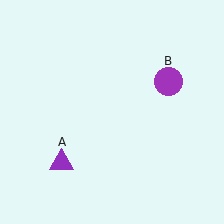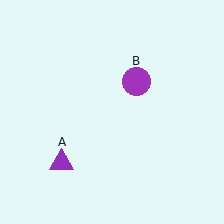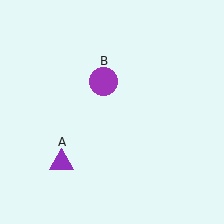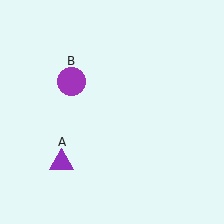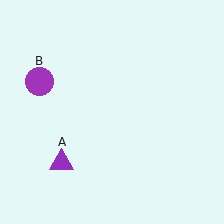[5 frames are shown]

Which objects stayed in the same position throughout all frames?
Purple triangle (object A) remained stationary.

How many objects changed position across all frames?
1 object changed position: purple circle (object B).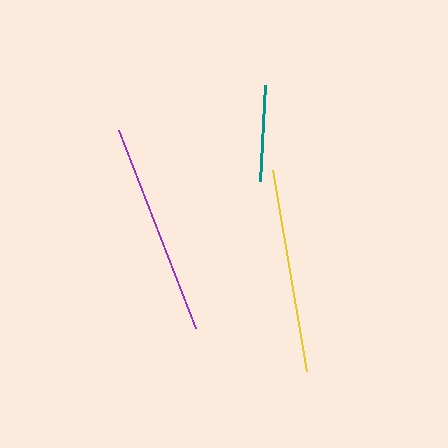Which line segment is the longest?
The purple line is the longest at approximately 213 pixels.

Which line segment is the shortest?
The teal line is the shortest at approximately 96 pixels.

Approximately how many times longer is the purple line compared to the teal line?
The purple line is approximately 2.2 times the length of the teal line.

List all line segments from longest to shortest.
From longest to shortest: purple, yellow, teal.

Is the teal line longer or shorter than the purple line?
The purple line is longer than the teal line.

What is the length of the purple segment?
The purple segment is approximately 213 pixels long.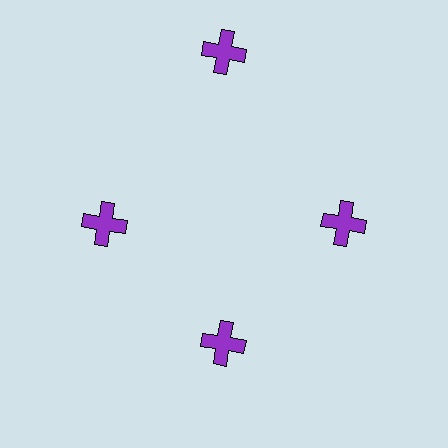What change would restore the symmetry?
The symmetry would be restored by moving it inward, back onto the ring so that all 4 crosses sit at equal angles and equal distance from the center.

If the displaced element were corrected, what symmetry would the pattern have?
It would have 4-fold rotational symmetry — the pattern would map onto itself every 90 degrees.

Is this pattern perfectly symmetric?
No. The 4 purple crosses are arranged in a ring, but one element near the 12 o'clock position is pushed outward from the center, breaking the 4-fold rotational symmetry.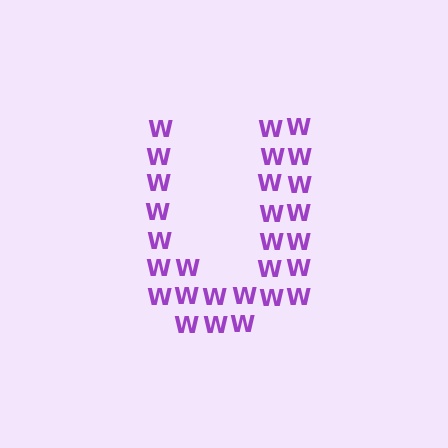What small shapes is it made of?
It is made of small letter W's.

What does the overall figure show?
The overall figure shows the letter U.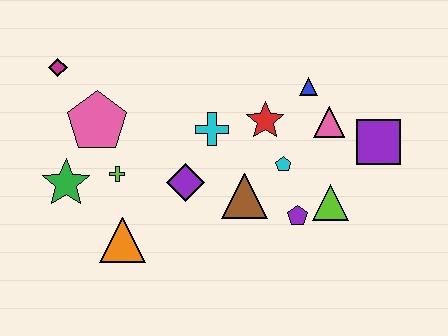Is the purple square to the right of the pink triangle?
Yes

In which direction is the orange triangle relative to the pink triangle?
The orange triangle is to the left of the pink triangle.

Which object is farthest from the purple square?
The magenta diamond is farthest from the purple square.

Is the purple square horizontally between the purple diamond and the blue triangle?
No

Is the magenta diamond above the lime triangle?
Yes